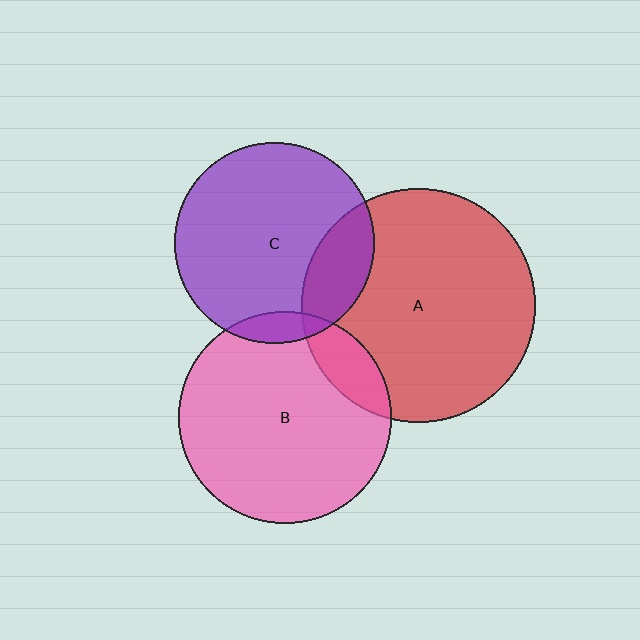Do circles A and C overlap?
Yes.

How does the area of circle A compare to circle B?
Approximately 1.2 times.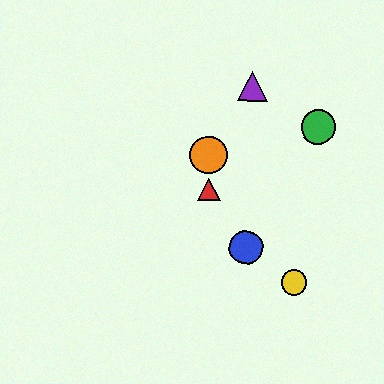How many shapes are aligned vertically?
2 shapes (the red triangle, the orange circle) are aligned vertically.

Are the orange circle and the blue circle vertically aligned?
No, the orange circle is at x≈209 and the blue circle is at x≈246.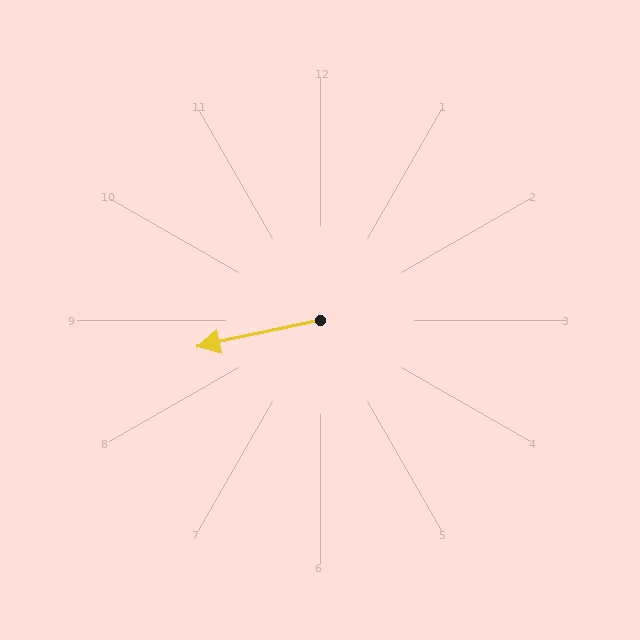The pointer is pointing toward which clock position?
Roughly 9 o'clock.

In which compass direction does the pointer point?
West.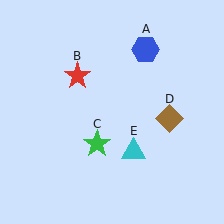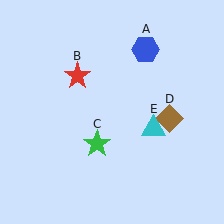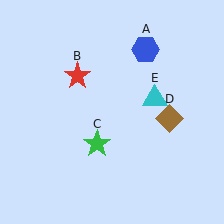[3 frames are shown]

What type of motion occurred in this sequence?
The cyan triangle (object E) rotated counterclockwise around the center of the scene.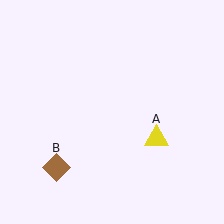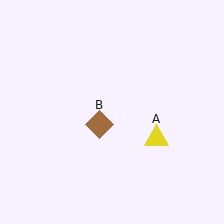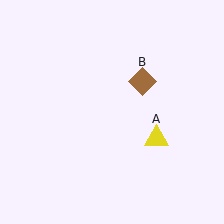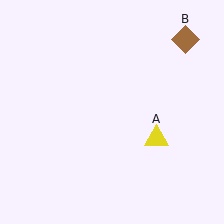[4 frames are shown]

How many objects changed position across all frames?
1 object changed position: brown diamond (object B).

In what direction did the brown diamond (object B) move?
The brown diamond (object B) moved up and to the right.